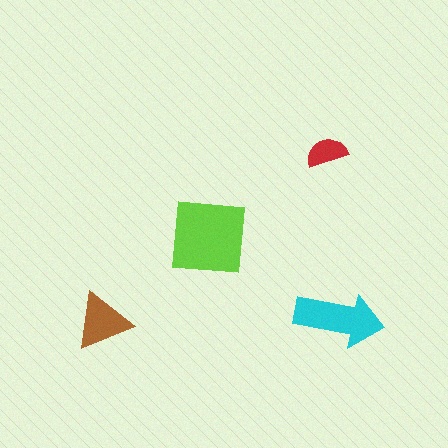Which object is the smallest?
The red semicircle.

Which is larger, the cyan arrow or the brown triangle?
The cyan arrow.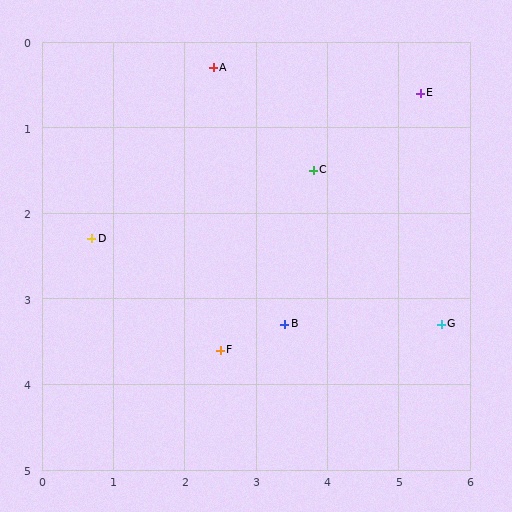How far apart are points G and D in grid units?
Points G and D are about 5.0 grid units apart.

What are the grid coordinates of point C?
Point C is at approximately (3.8, 1.5).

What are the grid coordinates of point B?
Point B is at approximately (3.4, 3.3).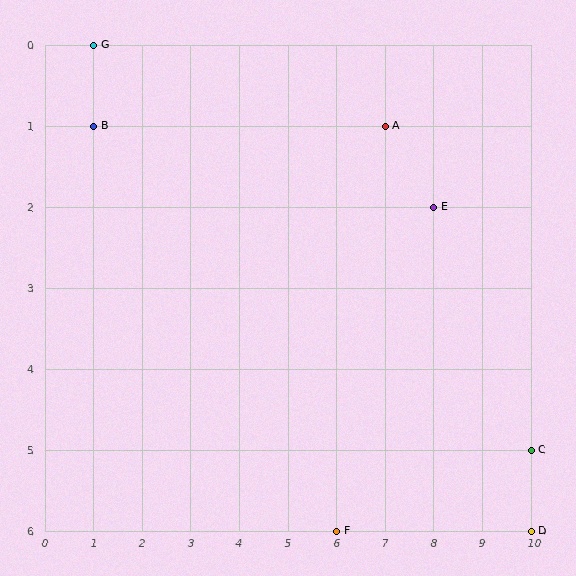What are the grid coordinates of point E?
Point E is at grid coordinates (8, 2).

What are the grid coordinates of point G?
Point G is at grid coordinates (1, 0).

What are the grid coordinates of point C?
Point C is at grid coordinates (10, 5).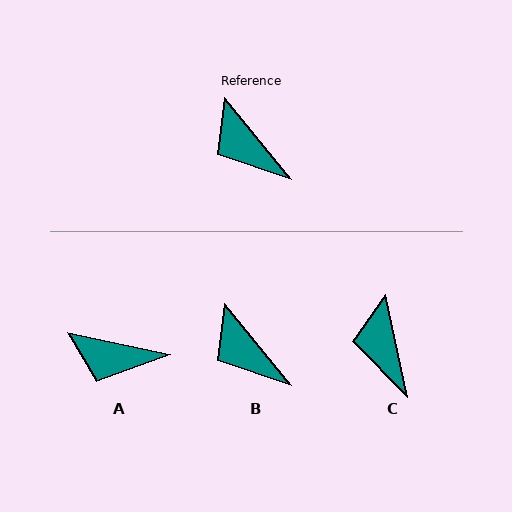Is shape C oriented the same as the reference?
No, it is off by about 27 degrees.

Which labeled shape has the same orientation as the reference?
B.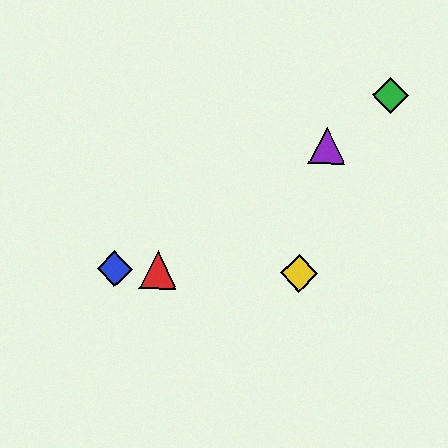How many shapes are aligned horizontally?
3 shapes (the red triangle, the blue diamond, the yellow diamond) are aligned horizontally.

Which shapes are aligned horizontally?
The red triangle, the blue diamond, the yellow diamond are aligned horizontally.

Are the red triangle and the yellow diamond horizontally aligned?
Yes, both are at y≈270.